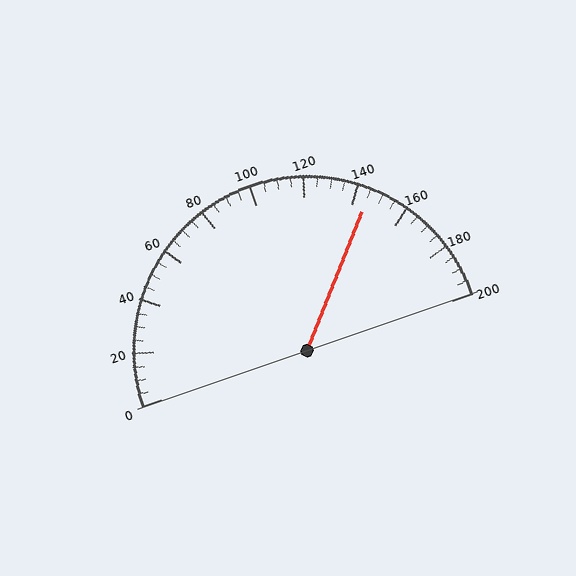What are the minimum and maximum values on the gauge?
The gauge ranges from 0 to 200.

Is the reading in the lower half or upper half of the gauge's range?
The reading is in the upper half of the range (0 to 200).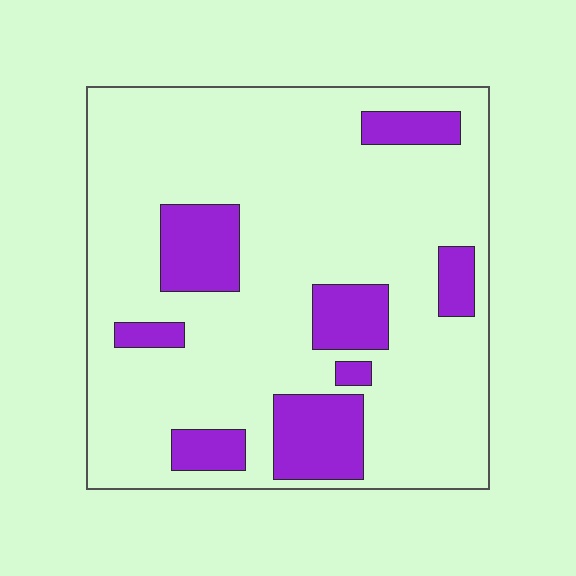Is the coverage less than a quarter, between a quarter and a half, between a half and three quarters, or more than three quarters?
Less than a quarter.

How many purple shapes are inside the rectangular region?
8.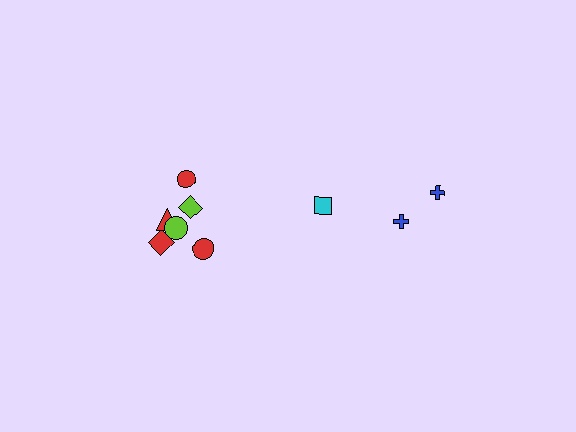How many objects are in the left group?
There are 6 objects.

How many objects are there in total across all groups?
There are 9 objects.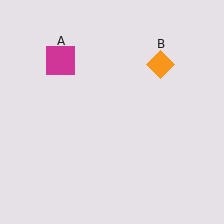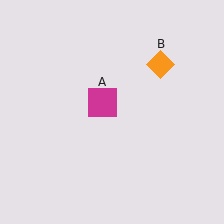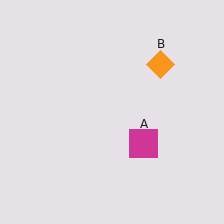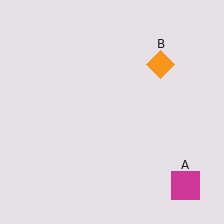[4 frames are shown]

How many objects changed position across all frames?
1 object changed position: magenta square (object A).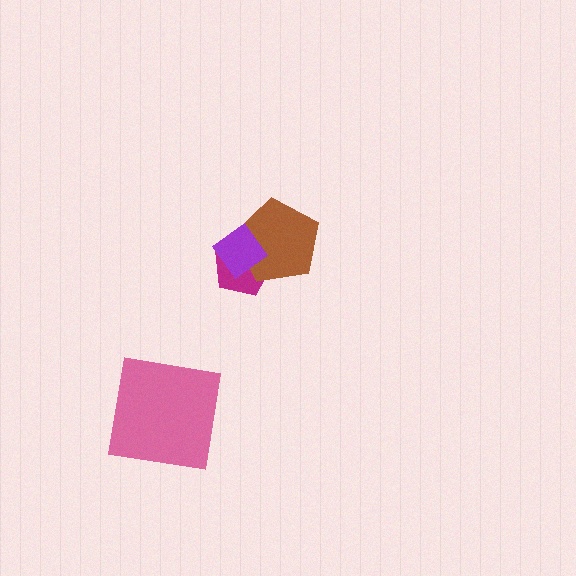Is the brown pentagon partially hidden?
Yes, it is partially covered by another shape.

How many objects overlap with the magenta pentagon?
2 objects overlap with the magenta pentagon.